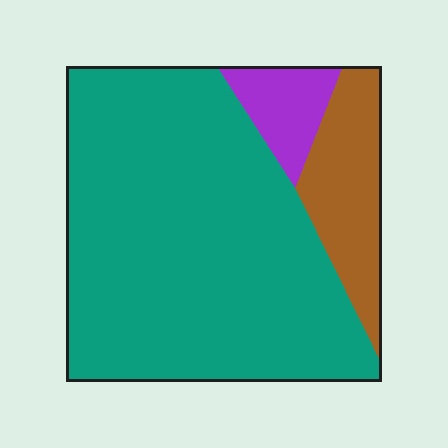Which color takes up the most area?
Teal, at roughly 75%.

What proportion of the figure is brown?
Brown covers roughly 15% of the figure.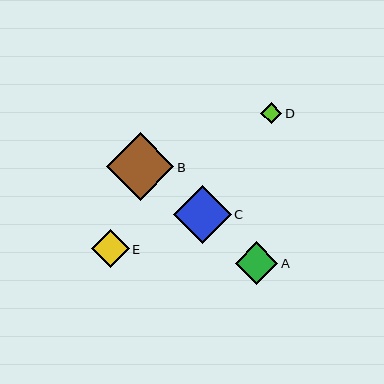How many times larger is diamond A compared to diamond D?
Diamond A is approximately 2.0 times the size of diamond D.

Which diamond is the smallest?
Diamond D is the smallest with a size of approximately 21 pixels.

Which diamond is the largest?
Diamond B is the largest with a size of approximately 67 pixels.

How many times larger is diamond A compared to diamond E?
Diamond A is approximately 1.1 times the size of diamond E.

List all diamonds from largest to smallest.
From largest to smallest: B, C, A, E, D.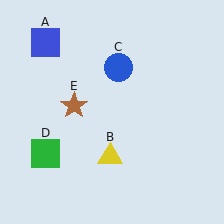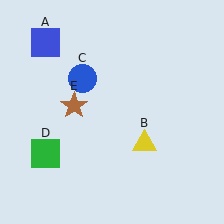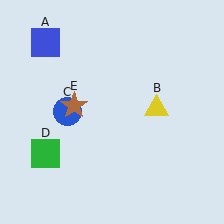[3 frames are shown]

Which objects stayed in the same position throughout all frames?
Blue square (object A) and green square (object D) and brown star (object E) remained stationary.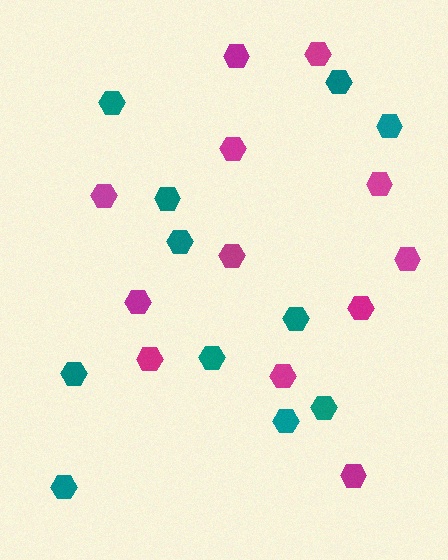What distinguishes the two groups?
There are 2 groups: one group of teal hexagons (11) and one group of magenta hexagons (12).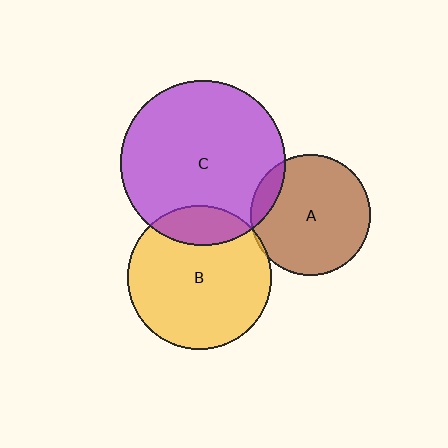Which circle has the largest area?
Circle C (purple).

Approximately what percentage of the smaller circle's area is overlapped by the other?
Approximately 10%.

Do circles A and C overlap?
Yes.